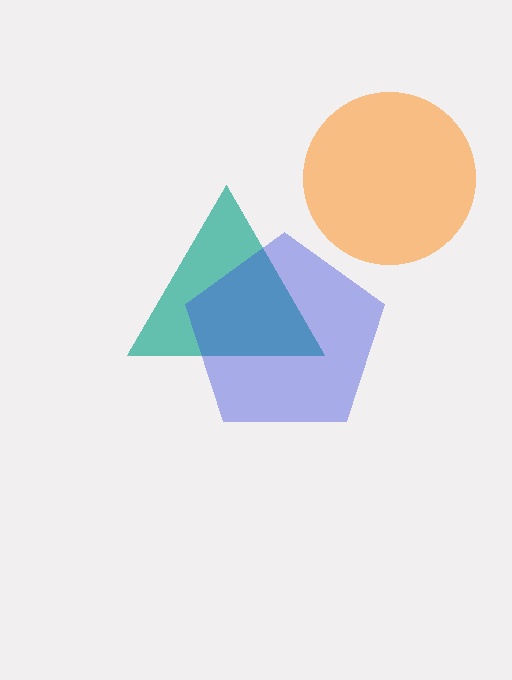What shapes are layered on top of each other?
The layered shapes are: a teal triangle, an orange circle, a blue pentagon.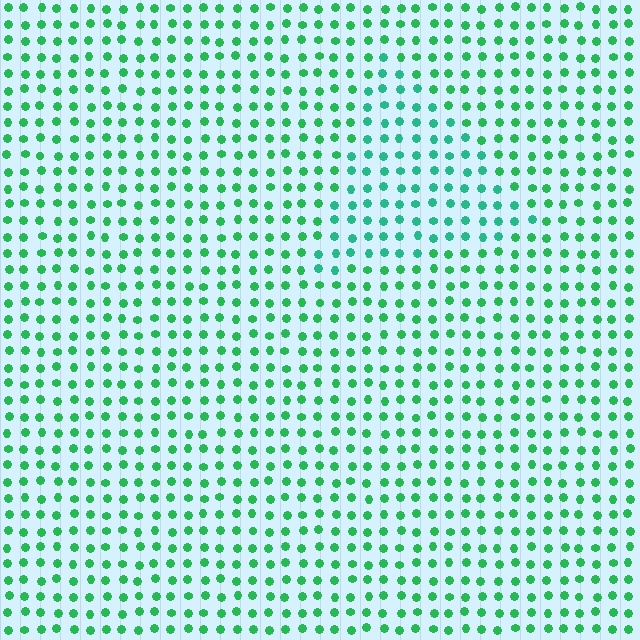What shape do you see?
I see a triangle.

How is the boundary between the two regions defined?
The boundary is defined purely by a slight shift in hue (about 23 degrees). Spacing, size, and orientation are identical on both sides.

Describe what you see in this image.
The image is filled with small green elements in a uniform arrangement. A triangle-shaped region is visible where the elements are tinted to a slightly different hue, forming a subtle color boundary.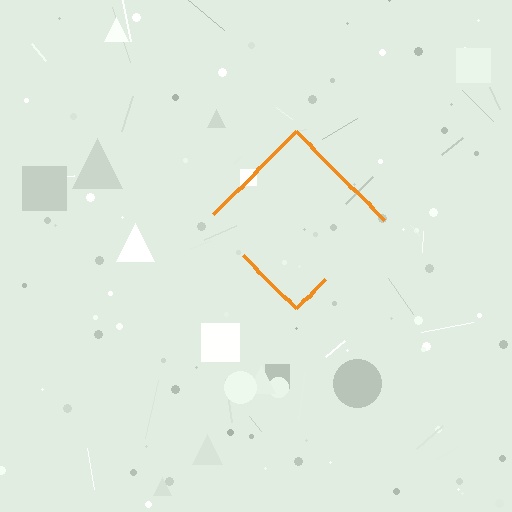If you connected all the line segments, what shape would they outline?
They would outline a diamond.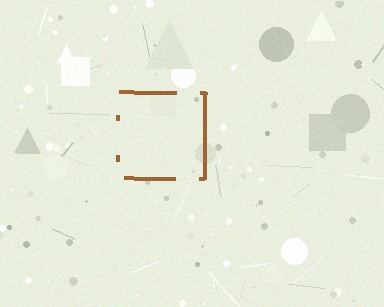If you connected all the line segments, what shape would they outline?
They would outline a square.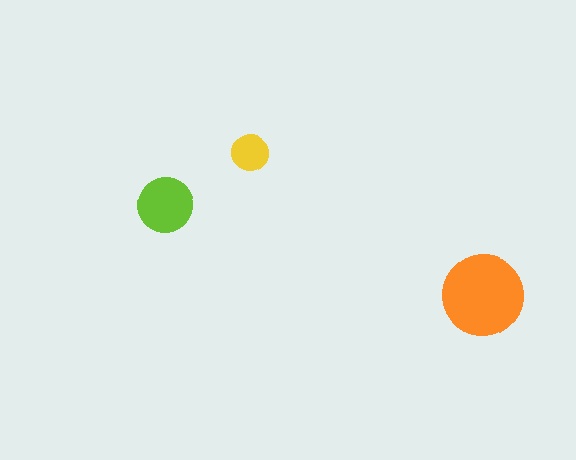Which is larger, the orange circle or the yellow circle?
The orange one.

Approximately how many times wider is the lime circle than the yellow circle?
About 1.5 times wider.